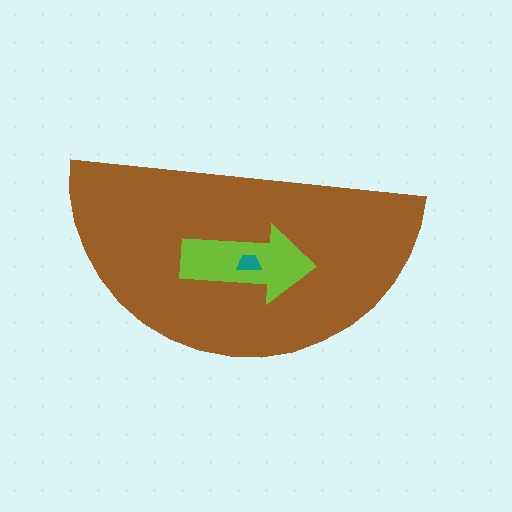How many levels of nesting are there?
3.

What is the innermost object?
The teal trapezoid.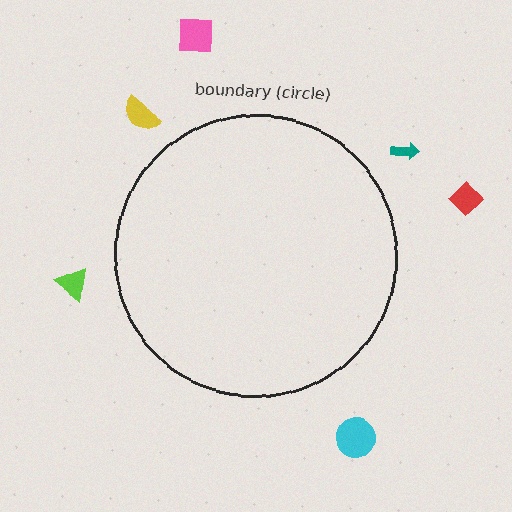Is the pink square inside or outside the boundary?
Outside.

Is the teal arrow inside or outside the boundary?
Outside.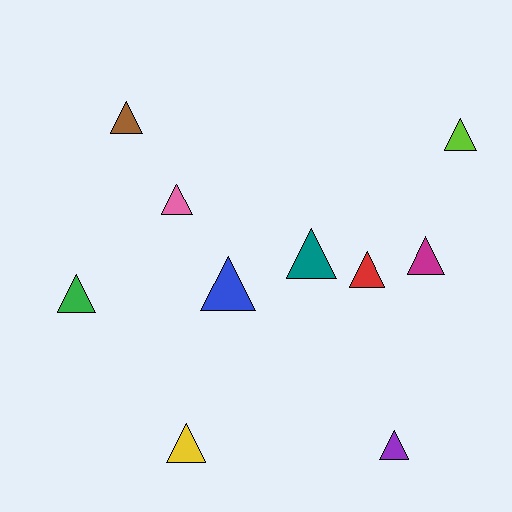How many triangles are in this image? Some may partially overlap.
There are 10 triangles.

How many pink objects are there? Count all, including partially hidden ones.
There is 1 pink object.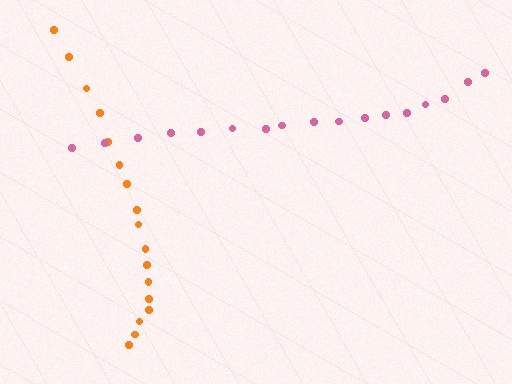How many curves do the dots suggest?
There are 2 distinct paths.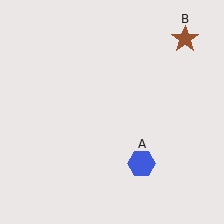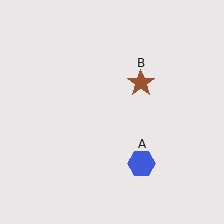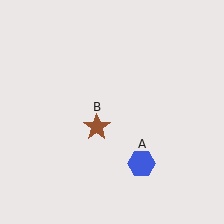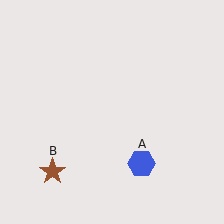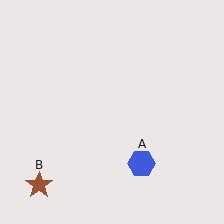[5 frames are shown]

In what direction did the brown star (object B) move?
The brown star (object B) moved down and to the left.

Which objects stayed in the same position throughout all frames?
Blue hexagon (object A) remained stationary.